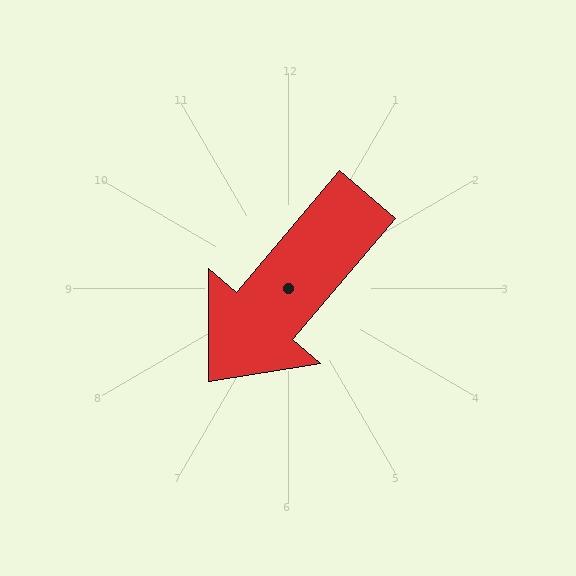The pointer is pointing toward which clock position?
Roughly 7 o'clock.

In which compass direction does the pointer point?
Southwest.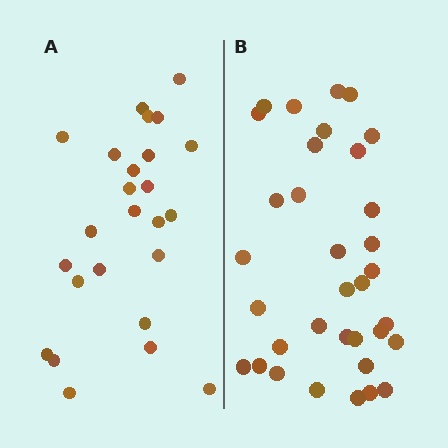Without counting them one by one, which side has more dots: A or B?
Region B (the right region) has more dots.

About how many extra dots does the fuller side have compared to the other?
Region B has roughly 8 or so more dots than region A.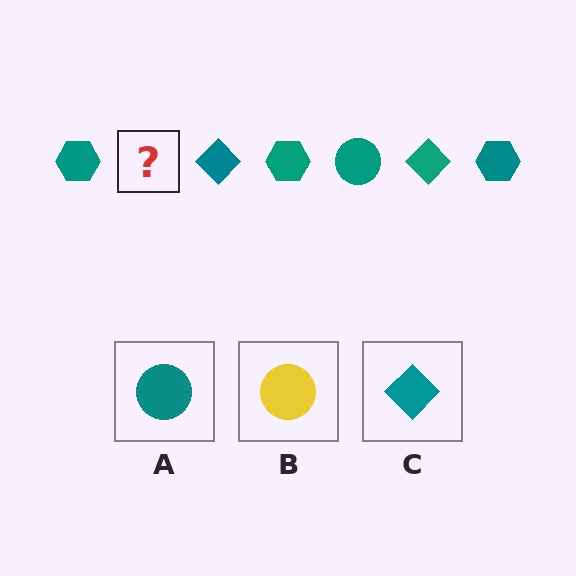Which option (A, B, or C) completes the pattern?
A.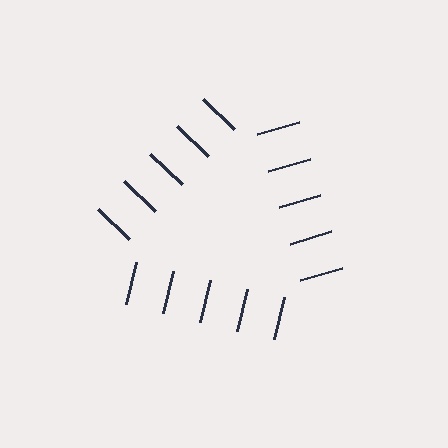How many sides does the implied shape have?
3 sides — the line-ends trace a triangle.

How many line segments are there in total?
15 — 5 along each of the 3 edges.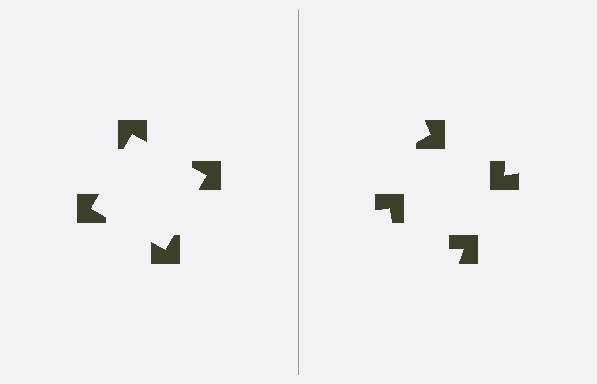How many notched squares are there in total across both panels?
8 — 4 on each side.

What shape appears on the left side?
An illusory square.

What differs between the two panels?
The notched squares are positioned identically on both sides; only the wedge orientations differ. On the left they align to a square; on the right they are misaligned.